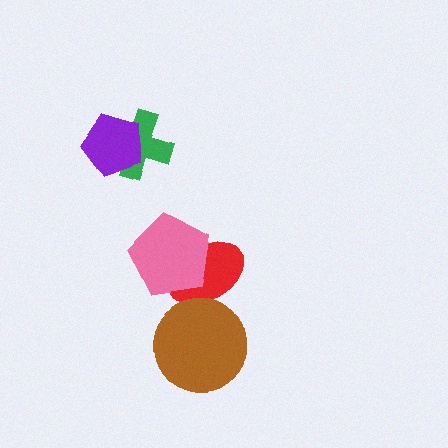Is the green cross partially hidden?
Yes, it is partially covered by another shape.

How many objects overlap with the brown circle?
1 object overlaps with the brown circle.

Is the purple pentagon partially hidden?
No, no other shape covers it.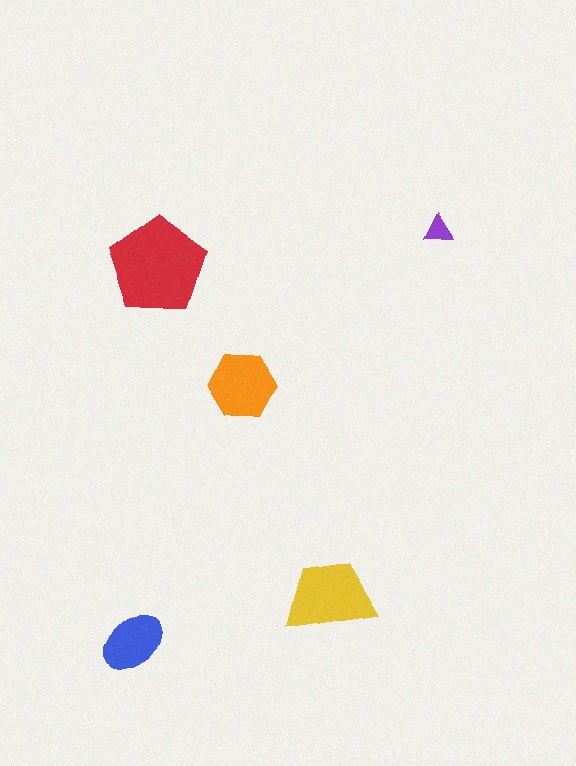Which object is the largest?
The red pentagon.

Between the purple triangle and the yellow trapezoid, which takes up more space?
The yellow trapezoid.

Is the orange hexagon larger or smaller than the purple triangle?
Larger.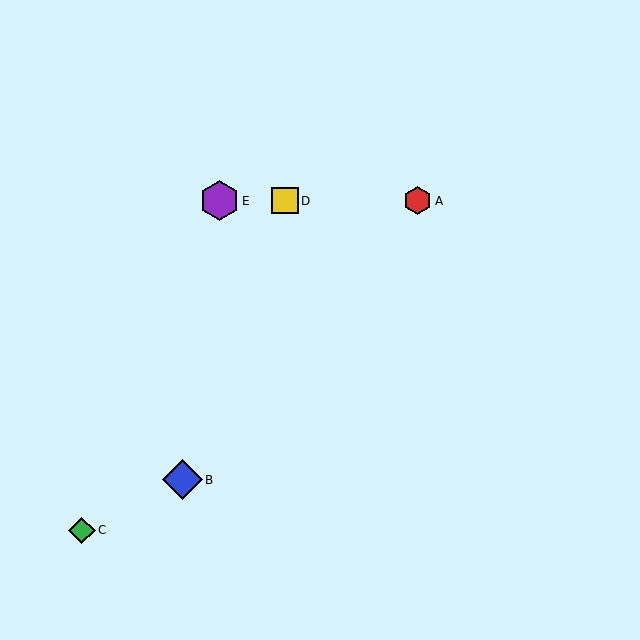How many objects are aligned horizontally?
3 objects (A, D, E) are aligned horizontally.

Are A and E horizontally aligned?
Yes, both are at y≈201.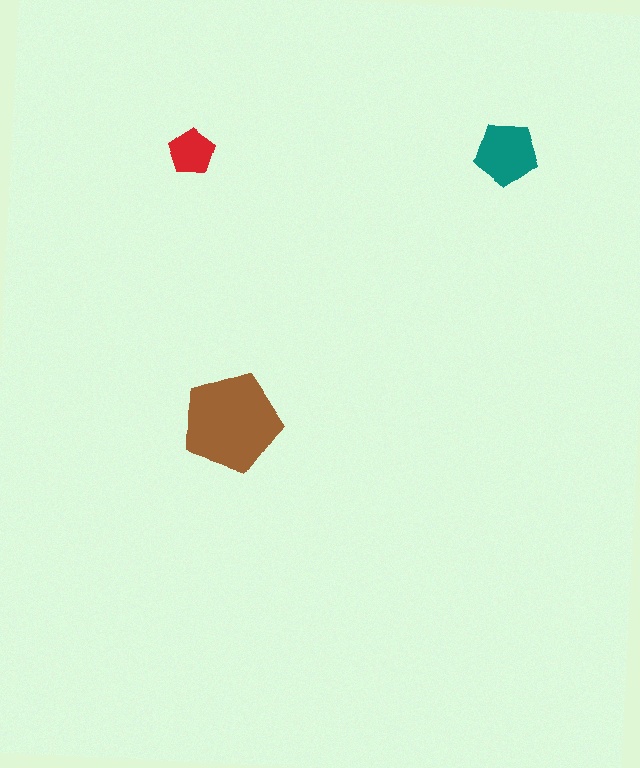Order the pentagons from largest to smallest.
the brown one, the teal one, the red one.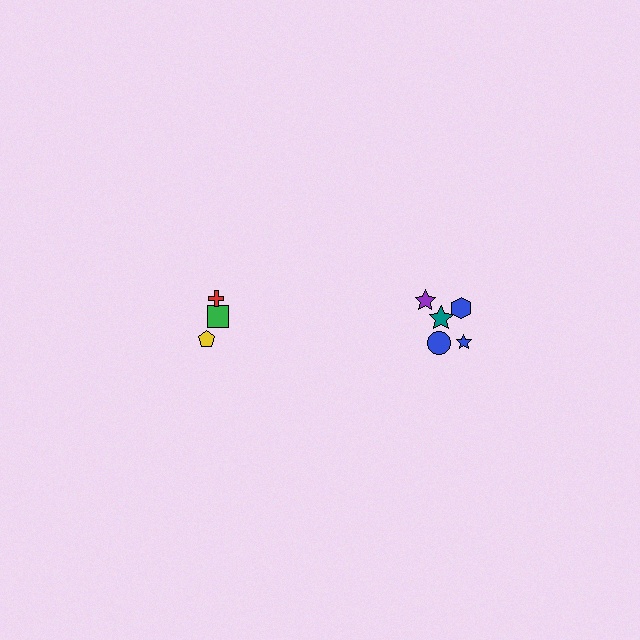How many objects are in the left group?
There are 3 objects.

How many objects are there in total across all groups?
There are 8 objects.